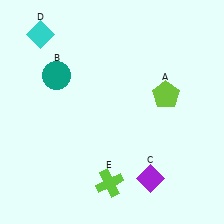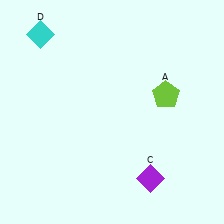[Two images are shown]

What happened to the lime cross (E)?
The lime cross (E) was removed in Image 2. It was in the bottom-left area of Image 1.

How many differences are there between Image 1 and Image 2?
There are 2 differences between the two images.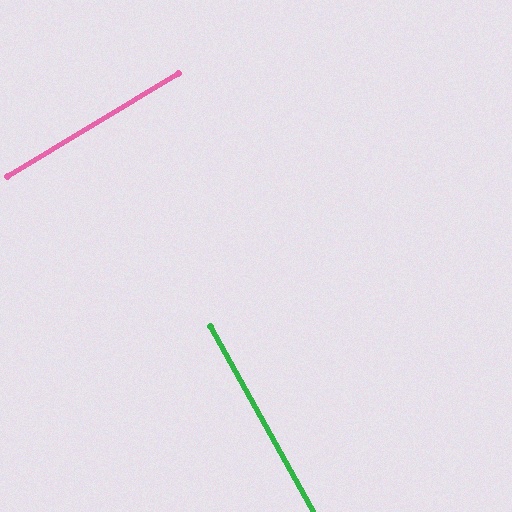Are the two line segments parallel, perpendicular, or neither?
Perpendicular — they meet at approximately 88°.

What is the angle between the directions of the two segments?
Approximately 88 degrees.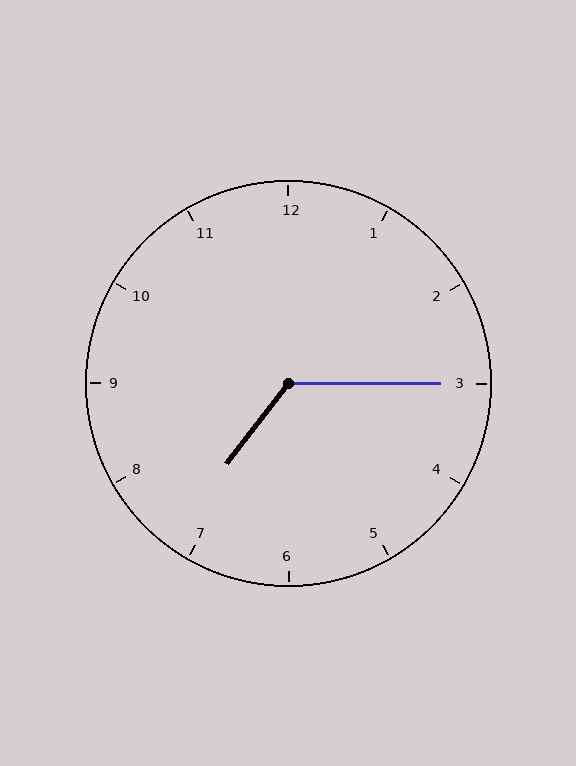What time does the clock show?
7:15.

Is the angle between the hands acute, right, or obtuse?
It is obtuse.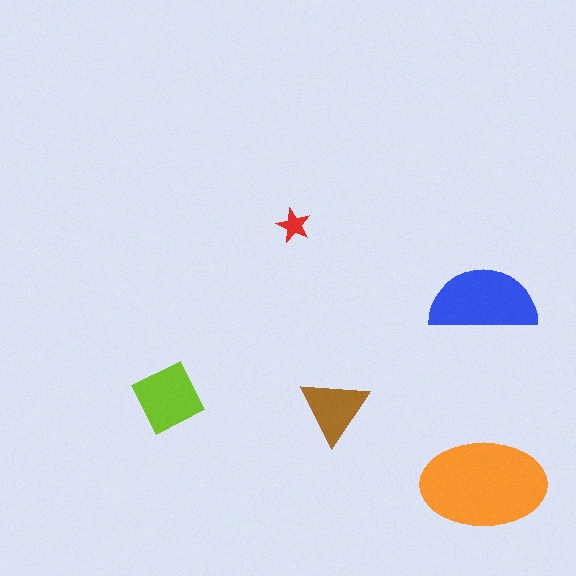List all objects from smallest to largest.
The red star, the brown triangle, the lime diamond, the blue semicircle, the orange ellipse.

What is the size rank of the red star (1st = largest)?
5th.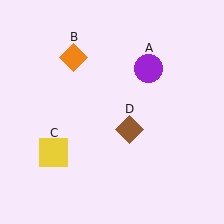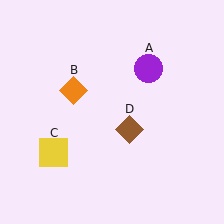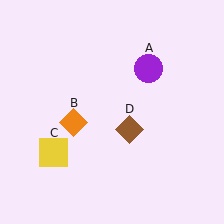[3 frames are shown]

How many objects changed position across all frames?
1 object changed position: orange diamond (object B).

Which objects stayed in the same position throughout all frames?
Purple circle (object A) and yellow square (object C) and brown diamond (object D) remained stationary.